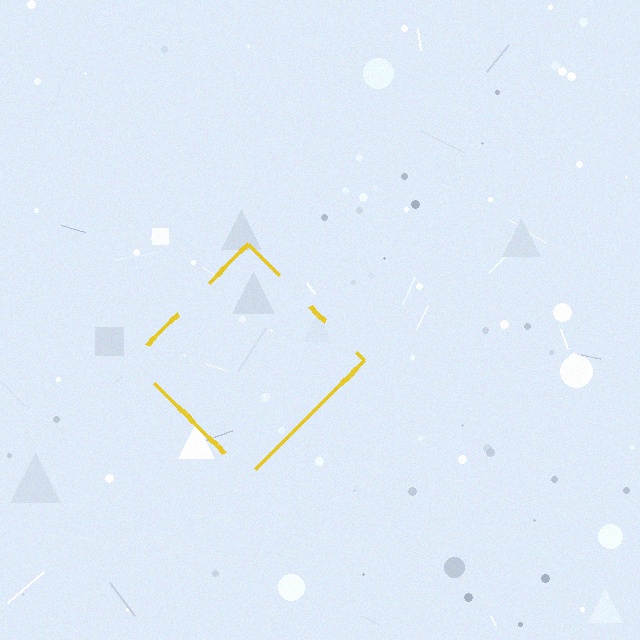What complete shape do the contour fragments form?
The contour fragments form a diamond.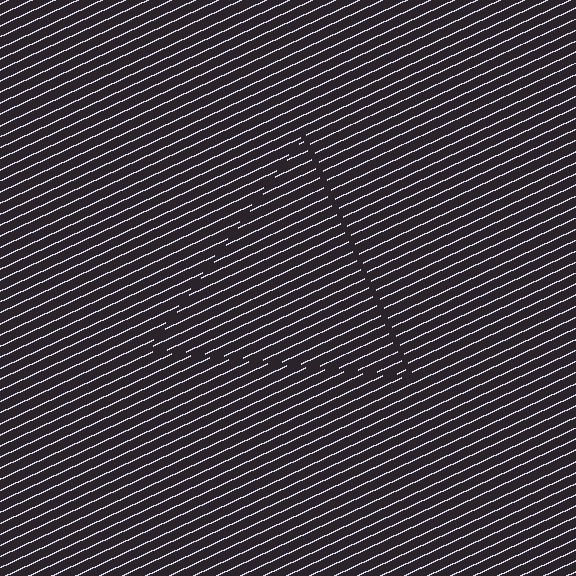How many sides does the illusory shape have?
3 sides — the line-ends trace a triangle.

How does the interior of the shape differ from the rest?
The interior of the shape contains the same grating, shifted by half a period — the contour is defined by the phase discontinuity where line-ends from the inner and outer gratings abut.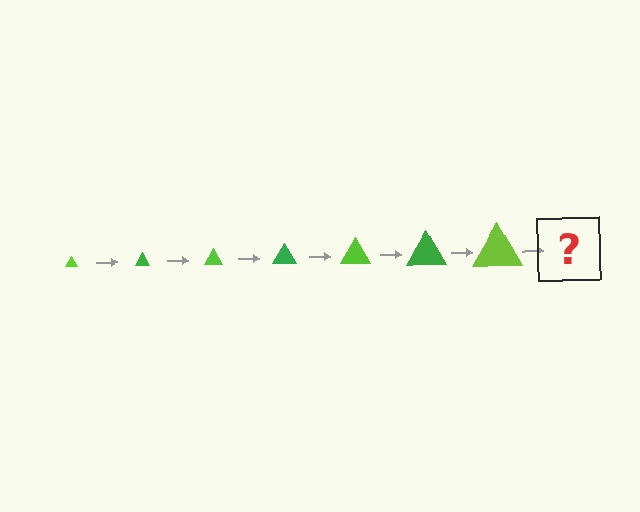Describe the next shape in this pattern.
It should be a green triangle, larger than the previous one.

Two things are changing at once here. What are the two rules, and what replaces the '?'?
The two rules are that the triangle grows larger each step and the color cycles through lime and green. The '?' should be a green triangle, larger than the previous one.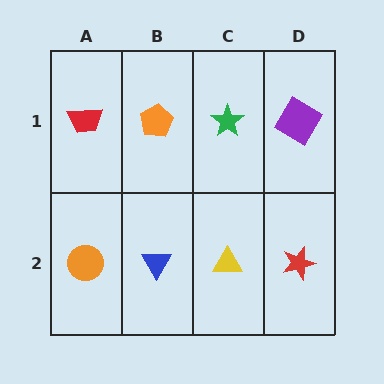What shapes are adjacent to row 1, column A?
An orange circle (row 2, column A), an orange pentagon (row 1, column B).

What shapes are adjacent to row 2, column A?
A red trapezoid (row 1, column A), a blue triangle (row 2, column B).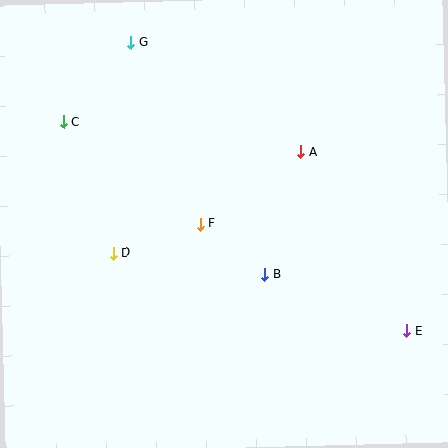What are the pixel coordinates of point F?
Point F is at (200, 224).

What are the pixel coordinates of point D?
Point D is at (113, 253).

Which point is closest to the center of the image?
Point F at (200, 224) is closest to the center.